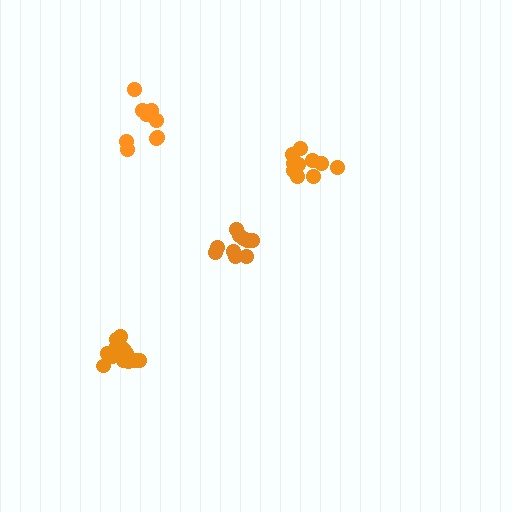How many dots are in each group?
Group 1: 10 dots, Group 2: 10 dots, Group 3: 11 dots, Group 4: 14 dots (45 total).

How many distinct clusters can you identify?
There are 4 distinct clusters.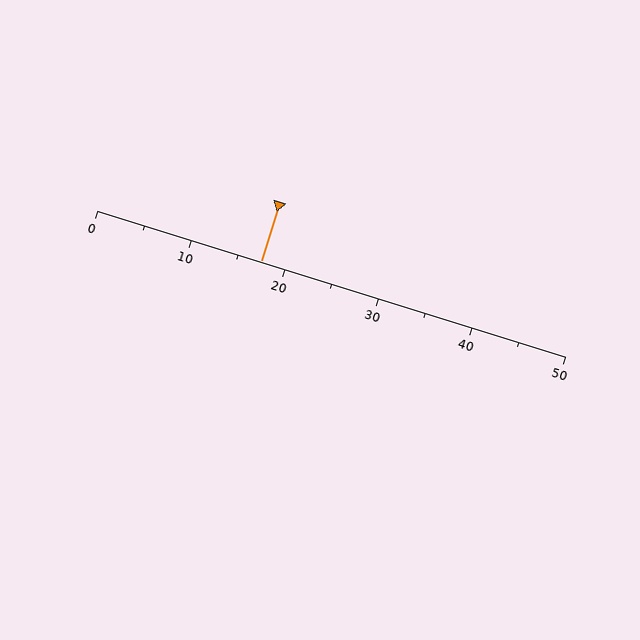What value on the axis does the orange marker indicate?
The marker indicates approximately 17.5.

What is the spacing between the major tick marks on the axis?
The major ticks are spaced 10 apart.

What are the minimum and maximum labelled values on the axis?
The axis runs from 0 to 50.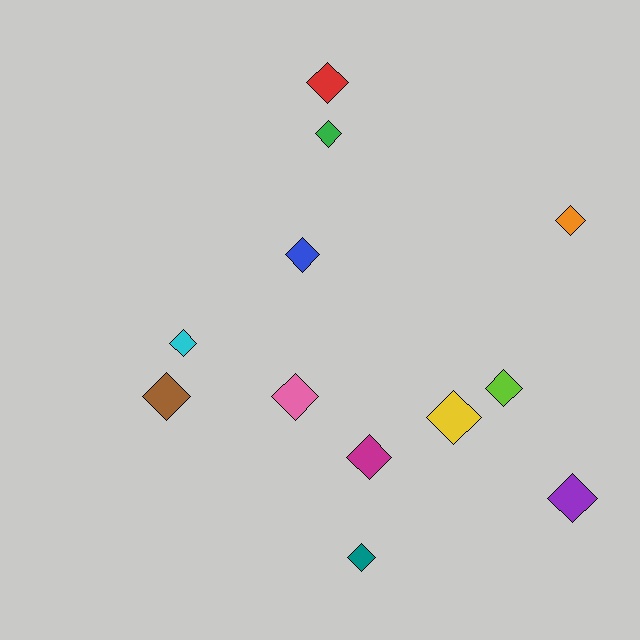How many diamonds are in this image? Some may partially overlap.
There are 12 diamonds.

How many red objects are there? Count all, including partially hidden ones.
There is 1 red object.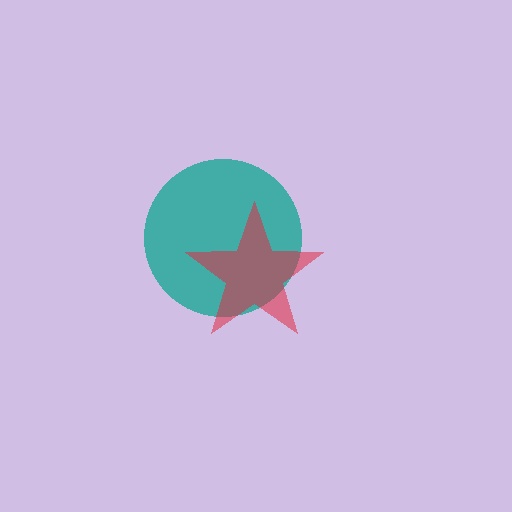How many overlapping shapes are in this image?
There are 2 overlapping shapes in the image.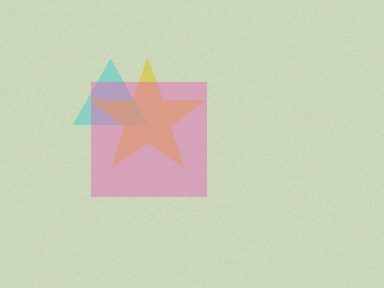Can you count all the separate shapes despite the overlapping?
Yes, there are 3 separate shapes.